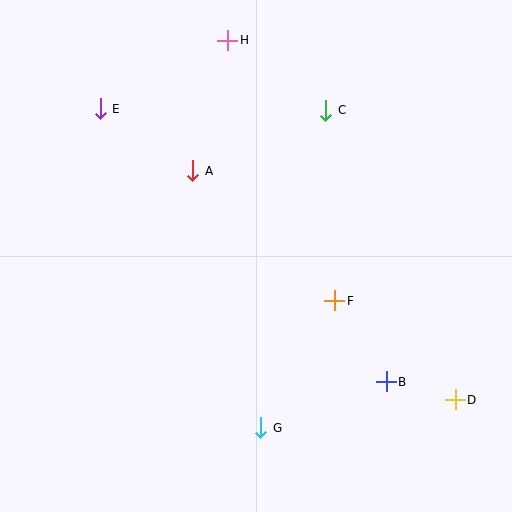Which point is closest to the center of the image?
Point F at (335, 301) is closest to the center.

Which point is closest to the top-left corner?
Point E is closest to the top-left corner.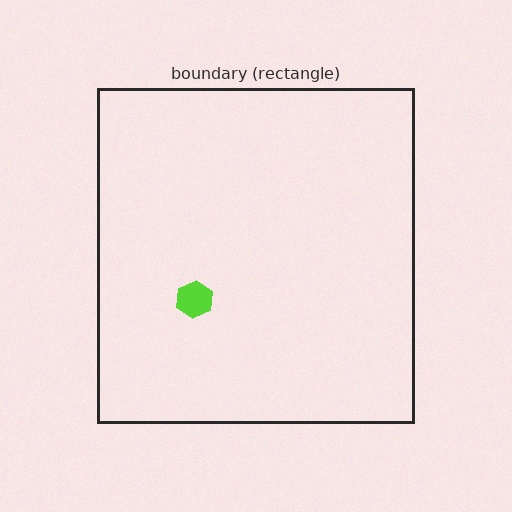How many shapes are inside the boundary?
1 inside, 0 outside.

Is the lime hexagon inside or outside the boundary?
Inside.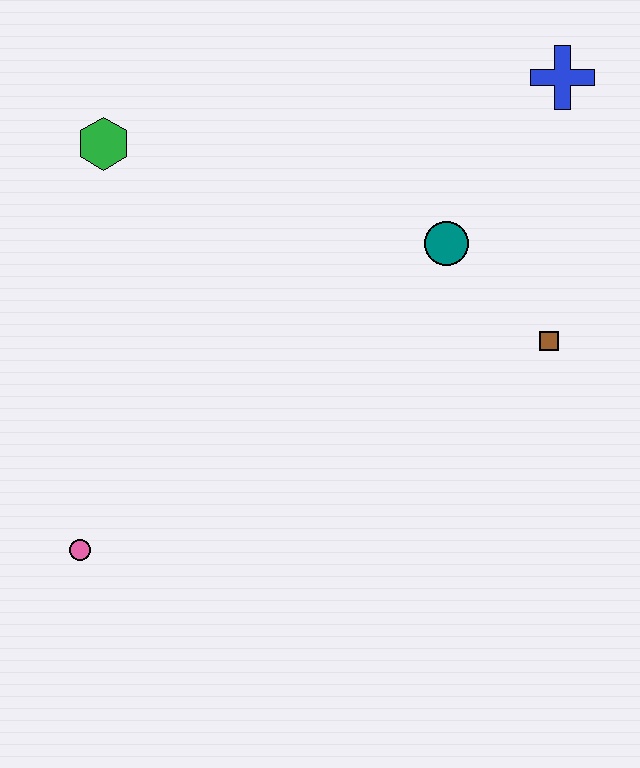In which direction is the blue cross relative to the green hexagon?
The blue cross is to the right of the green hexagon.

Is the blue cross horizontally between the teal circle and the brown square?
No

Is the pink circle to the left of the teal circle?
Yes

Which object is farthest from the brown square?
The pink circle is farthest from the brown square.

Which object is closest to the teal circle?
The brown square is closest to the teal circle.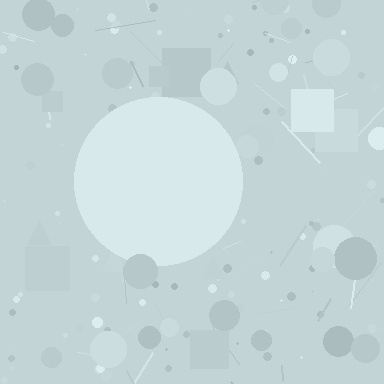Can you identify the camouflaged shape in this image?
The camouflaged shape is a circle.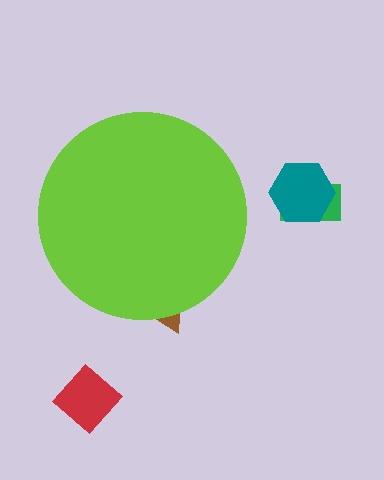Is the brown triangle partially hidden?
Yes, the brown triangle is partially hidden behind the lime circle.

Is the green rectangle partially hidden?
No, the green rectangle is fully visible.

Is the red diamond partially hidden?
No, the red diamond is fully visible.